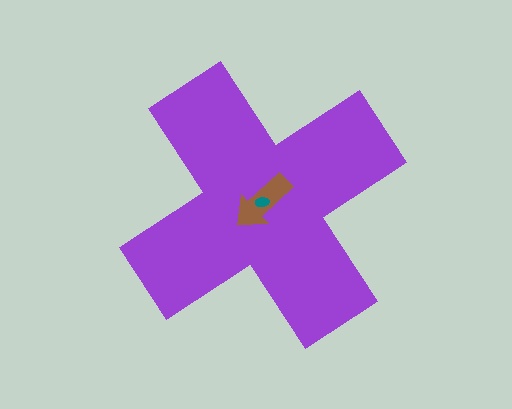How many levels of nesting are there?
3.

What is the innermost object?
The teal ellipse.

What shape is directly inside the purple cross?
The brown arrow.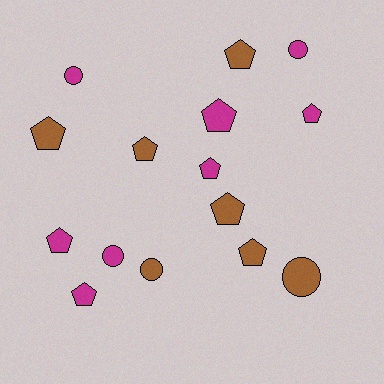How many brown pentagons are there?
There are 5 brown pentagons.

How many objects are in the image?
There are 15 objects.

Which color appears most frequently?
Magenta, with 8 objects.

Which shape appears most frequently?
Pentagon, with 10 objects.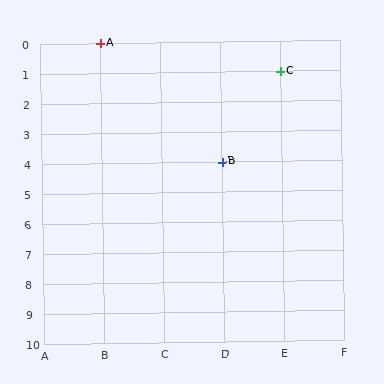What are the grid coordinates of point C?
Point C is at grid coordinates (E, 1).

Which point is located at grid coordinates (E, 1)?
Point C is at (E, 1).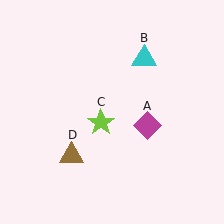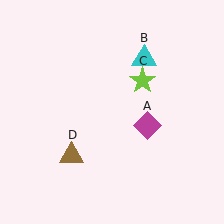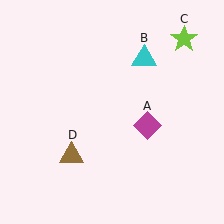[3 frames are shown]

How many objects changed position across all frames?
1 object changed position: lime star (object C).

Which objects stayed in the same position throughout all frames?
Magenta diamond (object A) and cyan triangle (object B) and brown triangle (object D) remained stationary.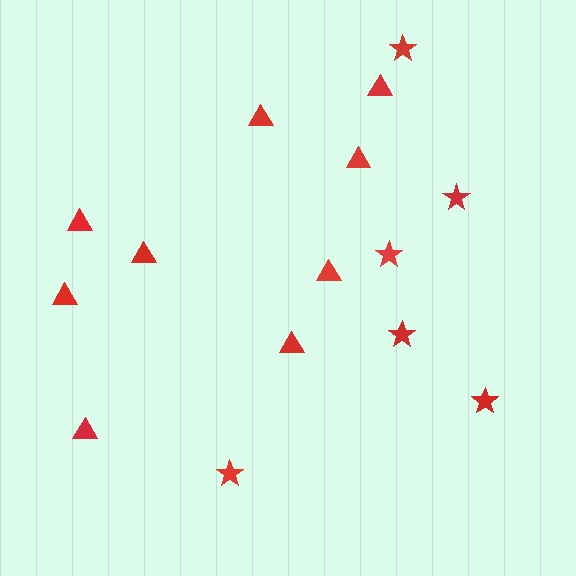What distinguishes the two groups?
There are 2 groups: one group of triangles (9) and one group of stars (6).